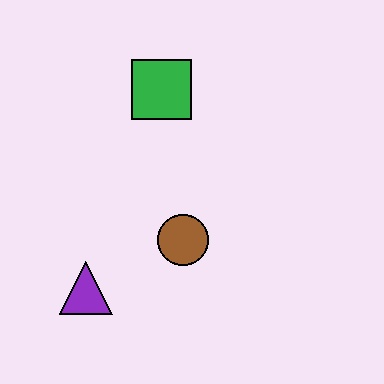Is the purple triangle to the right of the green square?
No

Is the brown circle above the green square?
No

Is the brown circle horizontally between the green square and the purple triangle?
No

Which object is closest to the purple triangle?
The brown circle is closest to the purple triangle.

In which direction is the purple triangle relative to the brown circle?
The purple triangle is to the left of the brown circle.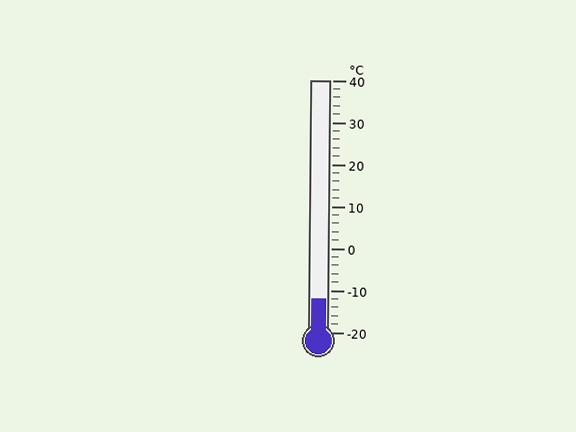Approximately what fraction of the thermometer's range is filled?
The thermometer is filled to approximately 15% of its range.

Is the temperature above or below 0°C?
The temperature is below 0°C.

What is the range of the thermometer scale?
The thermometer scale ranges from -20°C to 40°C.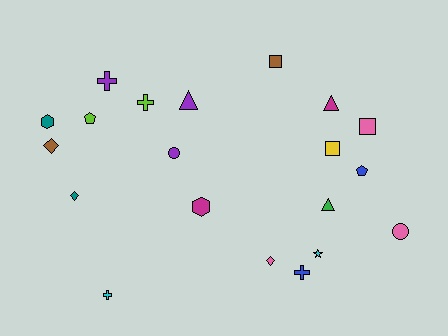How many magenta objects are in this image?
There are 2 magenta objects.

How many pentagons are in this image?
There are 2 pentagons.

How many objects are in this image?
There are 20 objects.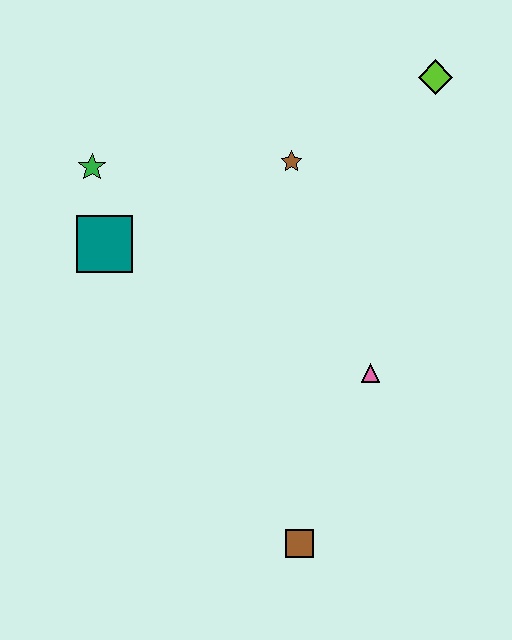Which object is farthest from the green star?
The brown square is farthest from the green star.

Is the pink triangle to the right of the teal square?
Yes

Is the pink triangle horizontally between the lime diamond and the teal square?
Yes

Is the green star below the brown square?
No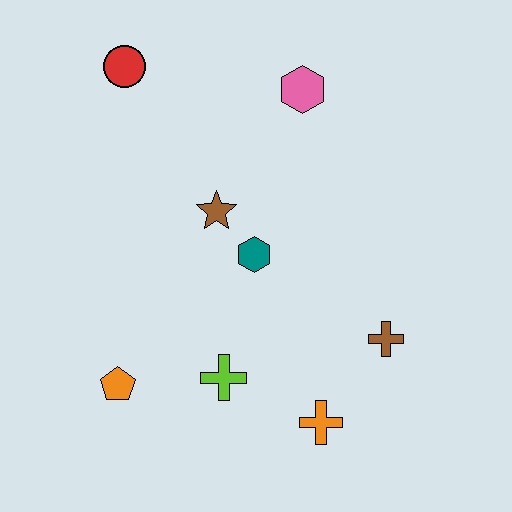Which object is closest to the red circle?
The brown star is closest to the red circle.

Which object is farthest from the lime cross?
The red circle is farthest from the lime cross.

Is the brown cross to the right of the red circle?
Yes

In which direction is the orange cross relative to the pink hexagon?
The orange cross is below the pink hexagon.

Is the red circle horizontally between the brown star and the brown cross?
No